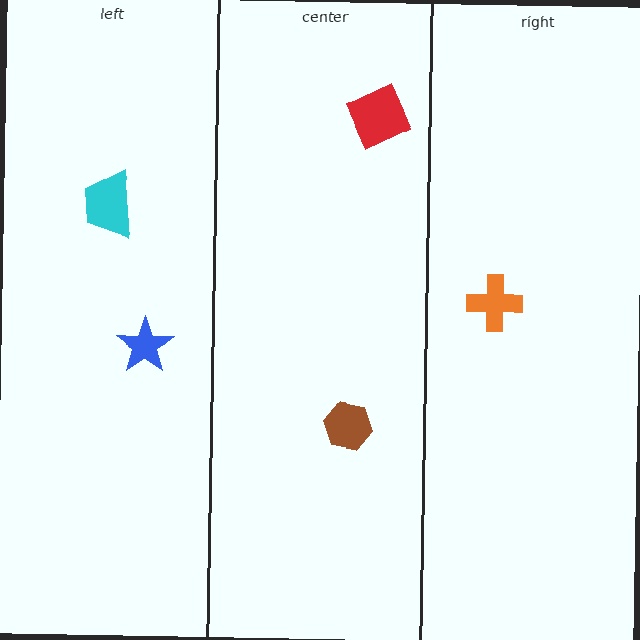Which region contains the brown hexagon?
The center region.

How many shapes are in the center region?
2.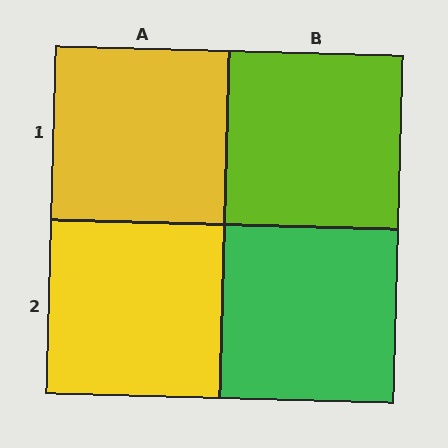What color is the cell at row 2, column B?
Green.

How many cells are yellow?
2 cells are yellow.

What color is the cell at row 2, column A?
Yellow.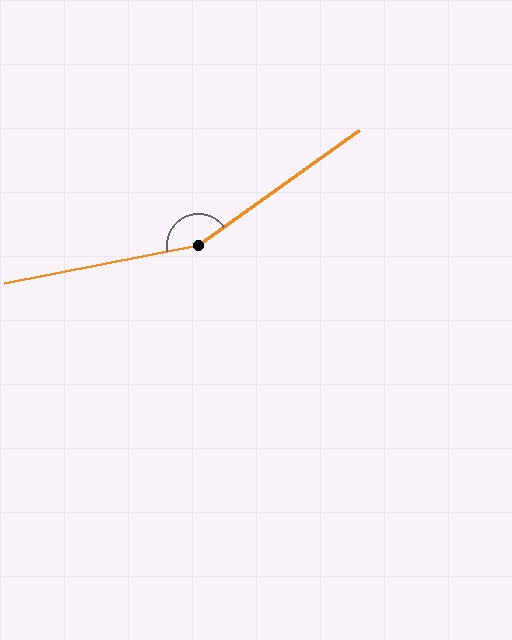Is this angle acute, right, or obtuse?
It is obtuse.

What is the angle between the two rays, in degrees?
Approximately 155 degrees.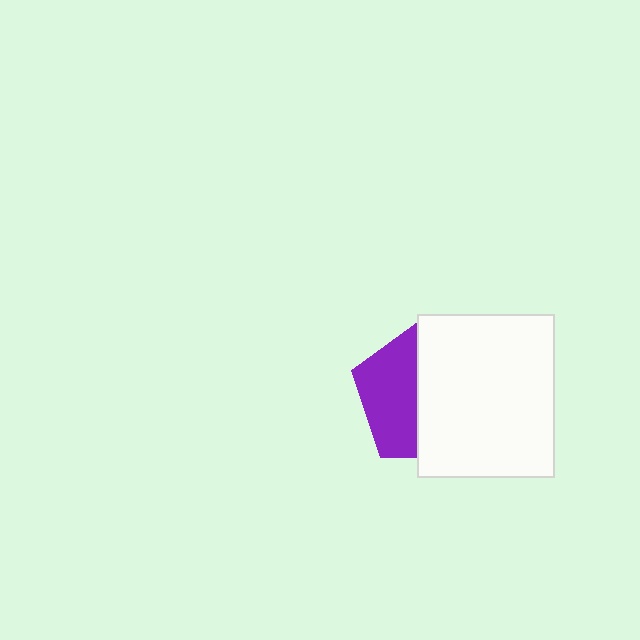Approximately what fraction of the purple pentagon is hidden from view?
Roughly 58% of the purple pentagon is hidden behind the white rectangle.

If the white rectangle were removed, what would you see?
You would see the complete purple pentagon.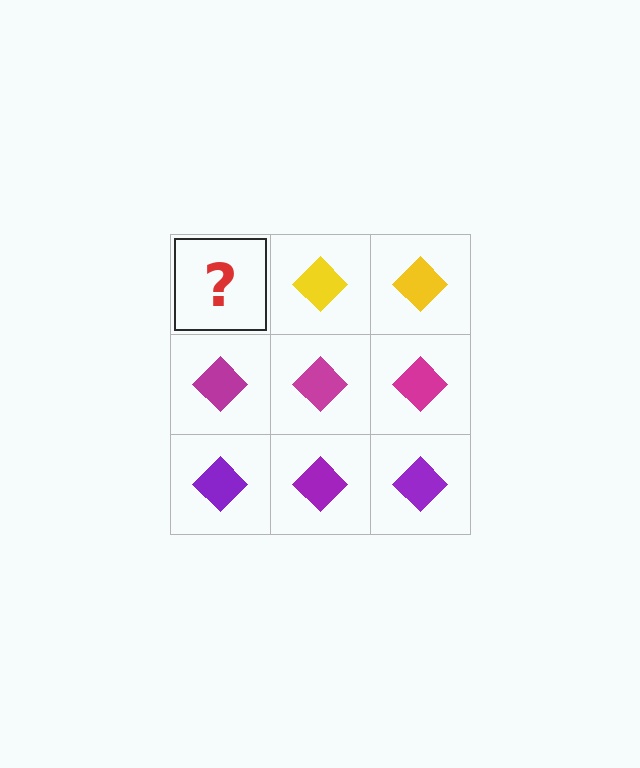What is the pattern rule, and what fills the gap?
The rule is that each row has a consistent color. The gap should be filled with a yellow diamond.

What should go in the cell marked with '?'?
The missing cell should contain a yellow diamond.